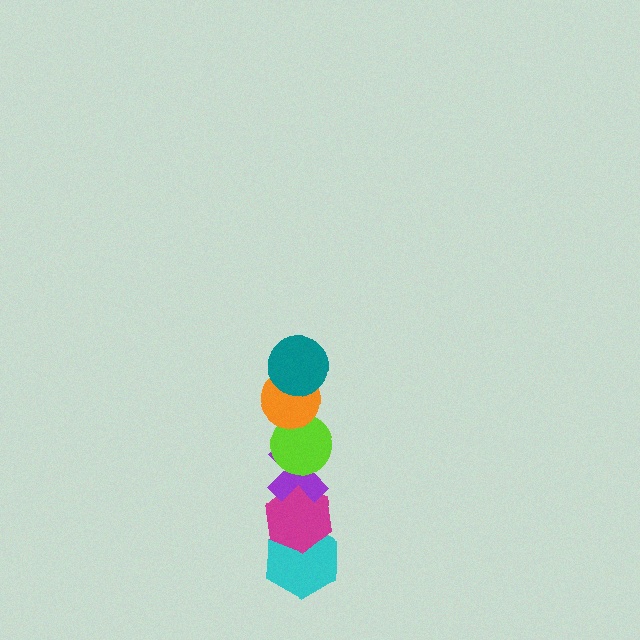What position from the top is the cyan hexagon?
The cyan hexagon is 6th from the top.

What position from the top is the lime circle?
The lime circle is 3rd from the top.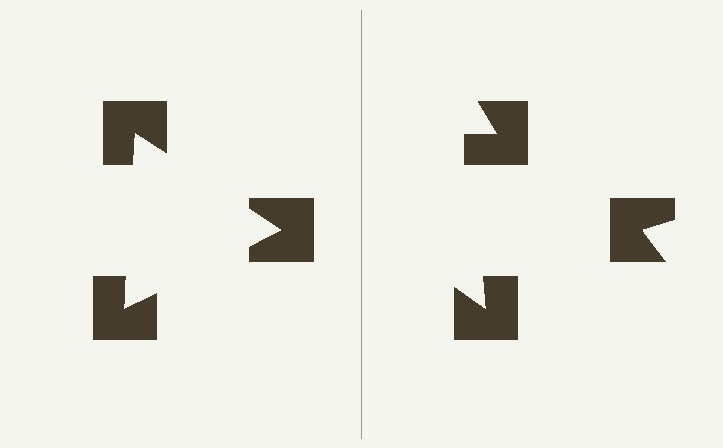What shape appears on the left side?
An illusory triangle.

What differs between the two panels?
The notched squares are positioned identically on both sides; only the wedge orientations differ. On the left they align to a triangle; on the right they are misaligned.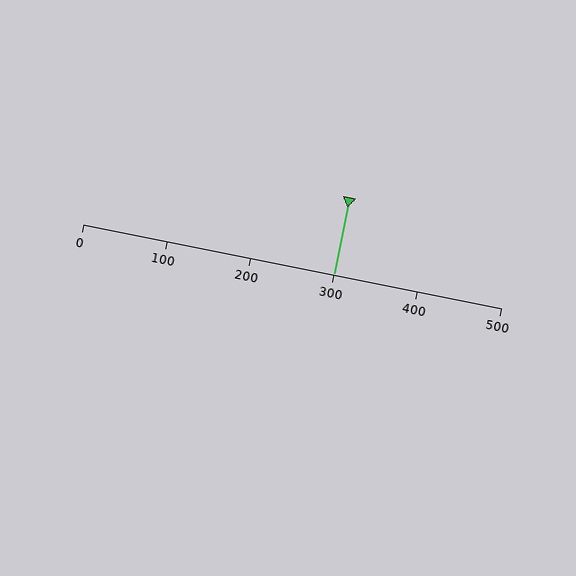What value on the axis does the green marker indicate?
The marker indicates approximately 300.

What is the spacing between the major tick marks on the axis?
The major ticks are spaced 100 apart.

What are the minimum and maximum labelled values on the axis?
The axis runs from 0 to 500.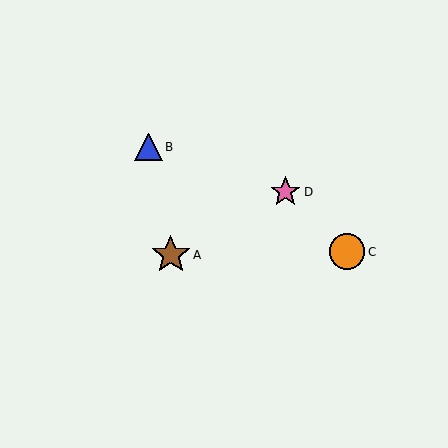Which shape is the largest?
The brown star (labeled A) is the largest.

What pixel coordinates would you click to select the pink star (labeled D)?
Click at (285, 192) to select the pink star D.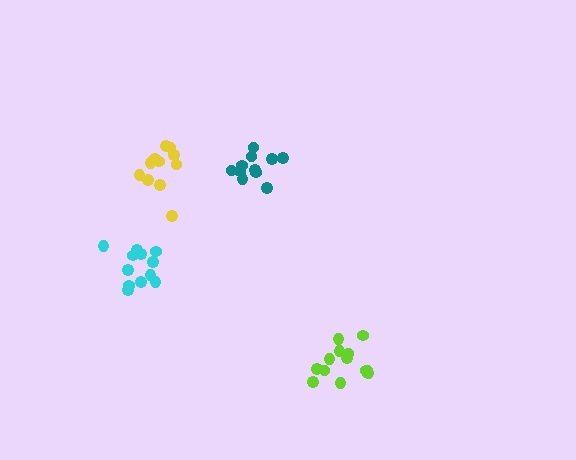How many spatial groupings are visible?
There are 4 spatial groupings.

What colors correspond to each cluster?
The clusters are colored: cyan, yellow, lime, teal.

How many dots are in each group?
Group 1: 12 dots, Group 2: 11 dots, Group 3: 14 dots, Group 4: 11 dots (48 total).